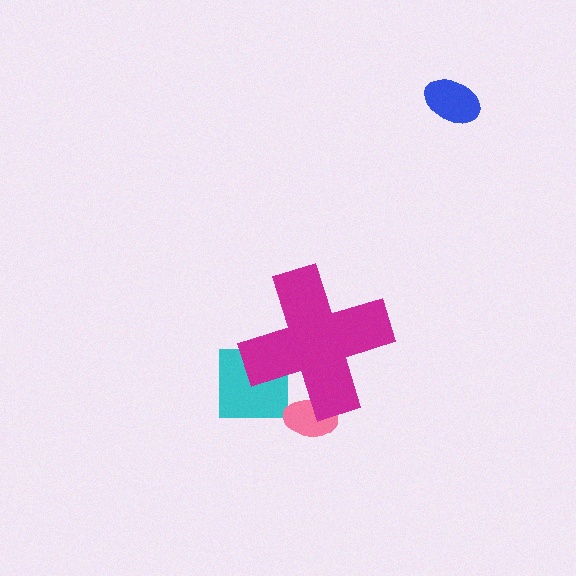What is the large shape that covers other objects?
A magenta cross.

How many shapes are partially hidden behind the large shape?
2 shapes are partially hidden.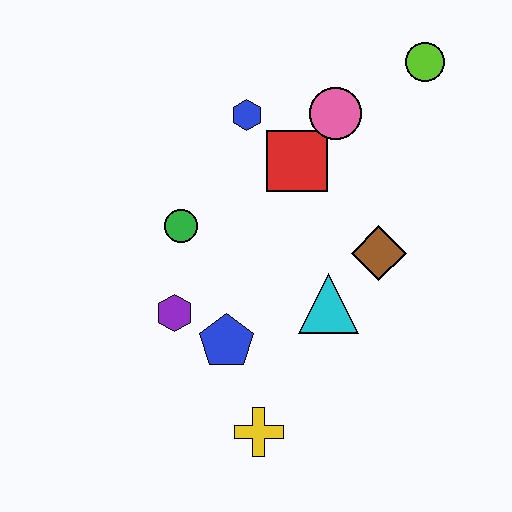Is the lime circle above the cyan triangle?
Yes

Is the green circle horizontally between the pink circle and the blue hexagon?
No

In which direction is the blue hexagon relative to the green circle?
The blue hexagon is above the green circle.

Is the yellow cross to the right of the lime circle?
No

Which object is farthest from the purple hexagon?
The lime circle is farthest from the purple hexagon.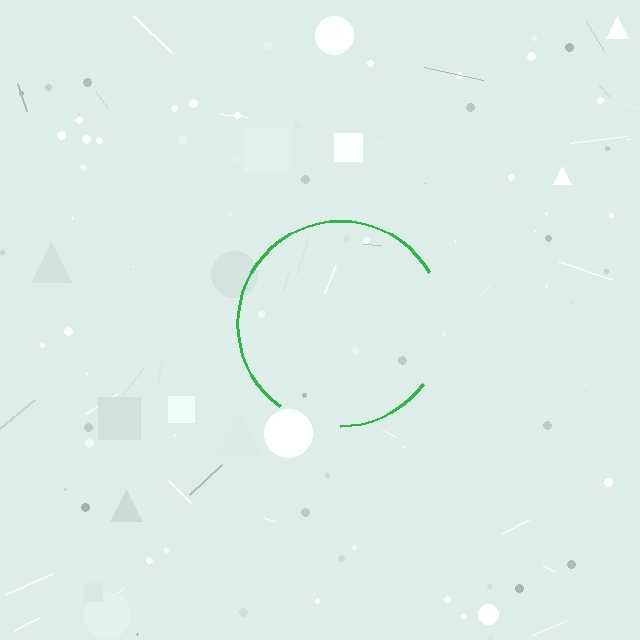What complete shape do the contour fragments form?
The contour fragments form a circle.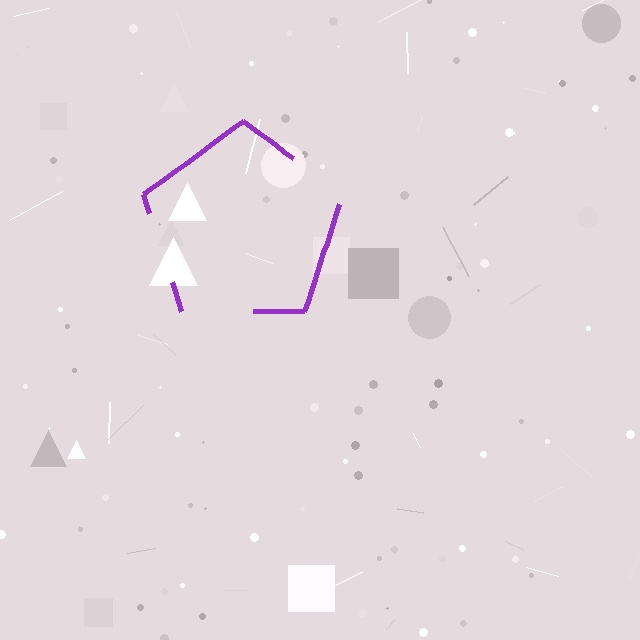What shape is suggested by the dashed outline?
The dashed outline suggests a pentagon.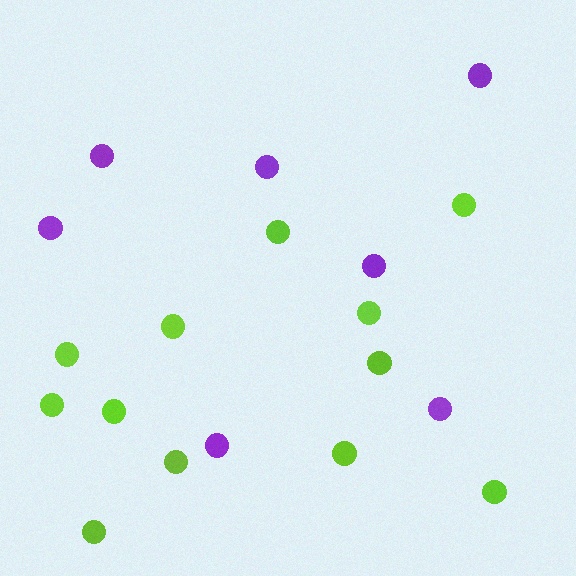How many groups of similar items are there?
There are 2 groups: one group of lime circles (12) and one group of purple circles (7).